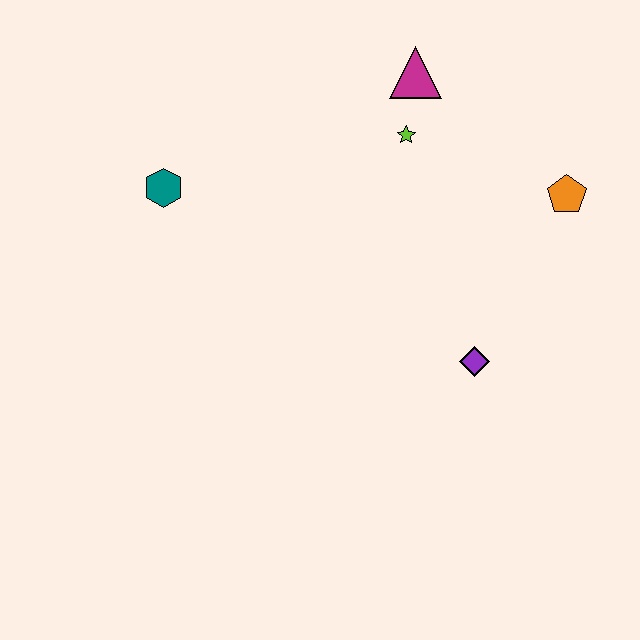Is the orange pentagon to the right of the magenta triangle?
Yes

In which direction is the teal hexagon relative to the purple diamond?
The teal hexagon is to the left of the purple diamond.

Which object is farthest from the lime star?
The teal hexagon is farthest from the lime star.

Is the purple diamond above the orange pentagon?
No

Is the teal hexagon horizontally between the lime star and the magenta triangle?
No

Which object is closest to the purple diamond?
The orange pentagon is closest to the purple diamond.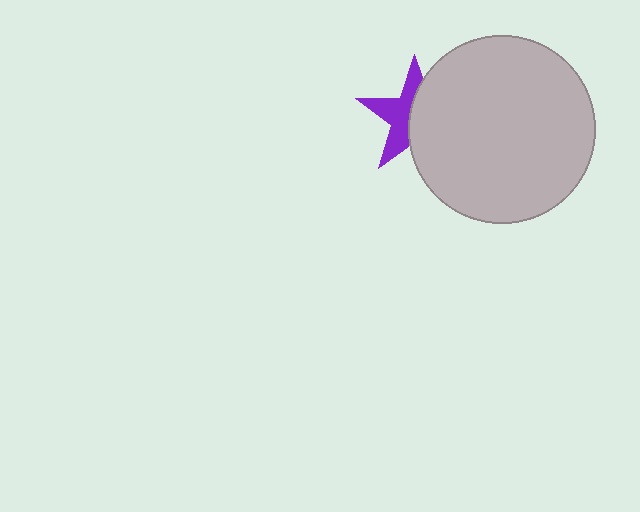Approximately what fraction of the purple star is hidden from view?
Roughly 52% of the purple star is hidden behind the light gray circle.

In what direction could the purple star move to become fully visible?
The purple star could move left. That would shift it out from behind the light gray circle entirely.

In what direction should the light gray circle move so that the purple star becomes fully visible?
The light gray circle should move right. That is the shortest direction to clear the overlap and leave the purple star fully visible.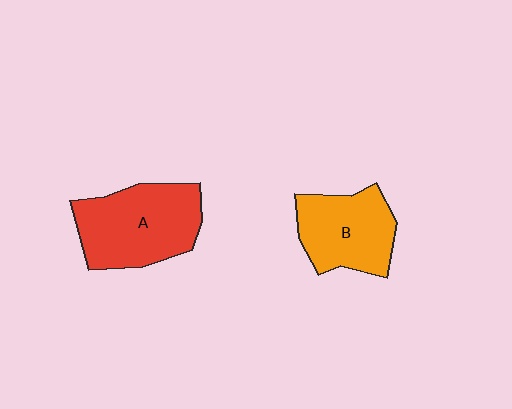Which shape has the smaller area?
Shape B (orange).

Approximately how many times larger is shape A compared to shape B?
Approximately 1.3 times.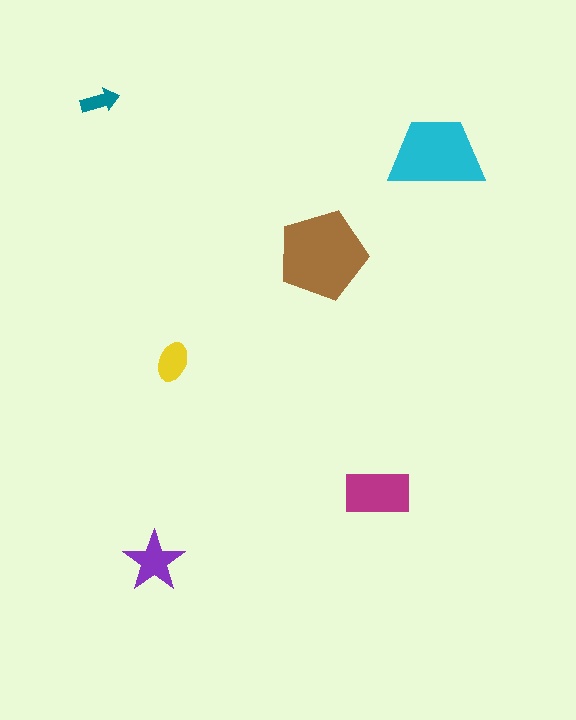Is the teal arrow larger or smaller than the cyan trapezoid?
Smaller.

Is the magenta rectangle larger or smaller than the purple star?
Larger.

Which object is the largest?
The brown pentagon.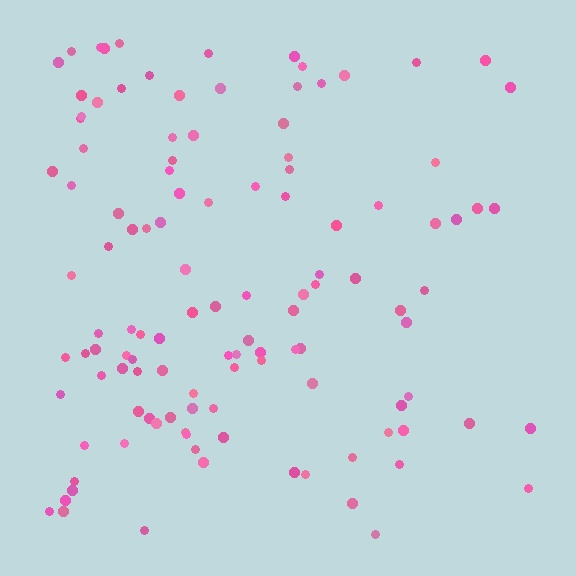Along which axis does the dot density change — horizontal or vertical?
Horizontal.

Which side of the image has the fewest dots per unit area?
The right.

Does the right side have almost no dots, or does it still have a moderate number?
Still a moderate number, just noticeably fewer than the left.